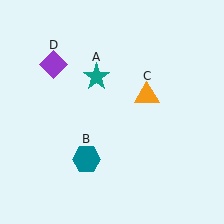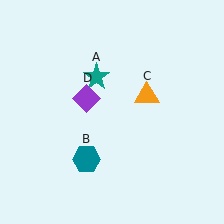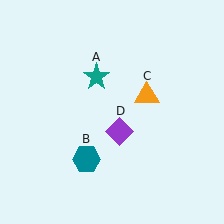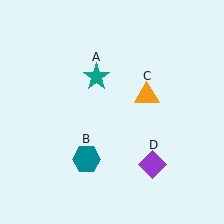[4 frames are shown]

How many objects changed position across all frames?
1 object changed position: purple diamond (object D).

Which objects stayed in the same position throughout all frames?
Teal star (object A) and teal hexagon (object B) and orange triangle (object C) remained stationary.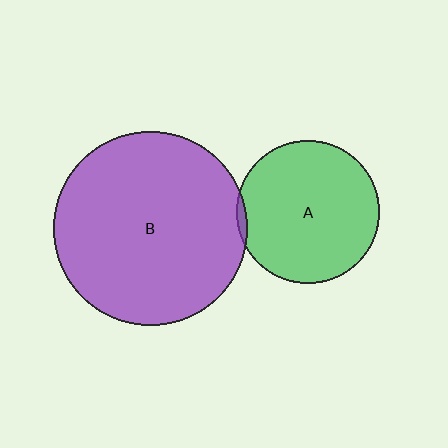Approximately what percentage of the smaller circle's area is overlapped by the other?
Approximately 5%.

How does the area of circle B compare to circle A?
Approximately 1.9 times.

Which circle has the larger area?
Circle B (purple).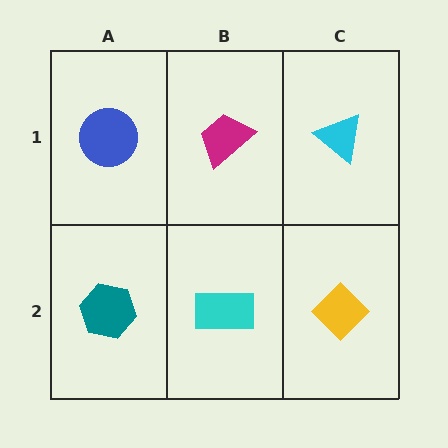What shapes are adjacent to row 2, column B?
A magenta trapezoid (row 1, column B), a teal hexagon (row 2, column A), a yellow diamond (row 2, column C).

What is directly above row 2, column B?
A magenta trapezoid.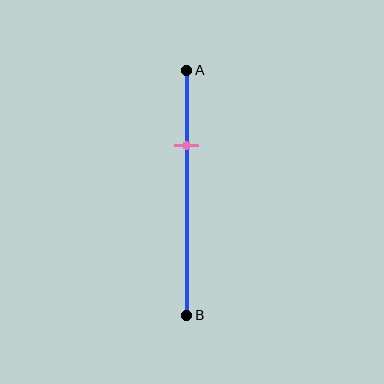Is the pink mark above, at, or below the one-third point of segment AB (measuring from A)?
The pink mark is approximately at the one-third point of segment AB.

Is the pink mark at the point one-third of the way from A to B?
Yes, the mark is approximately at the one-third point.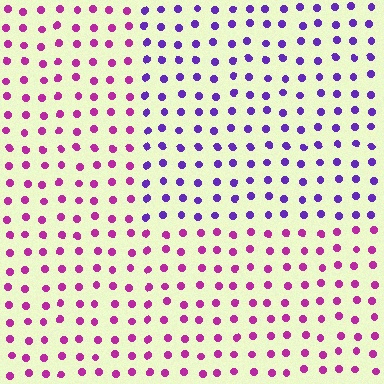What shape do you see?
I see a rectangle.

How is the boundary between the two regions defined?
The boundary is defined purely by a slight shift in hue (about 44 degrees). Spacing, size, and orientation are identical on both sides.